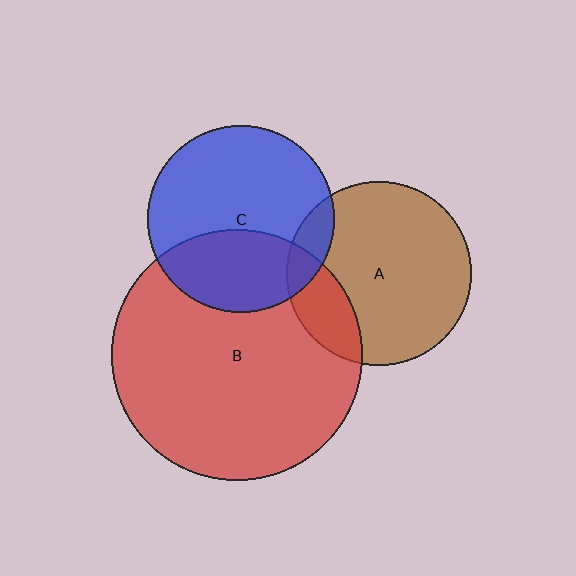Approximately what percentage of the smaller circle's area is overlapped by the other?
Approximately 10%.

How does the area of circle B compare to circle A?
Approximately 1.9 times.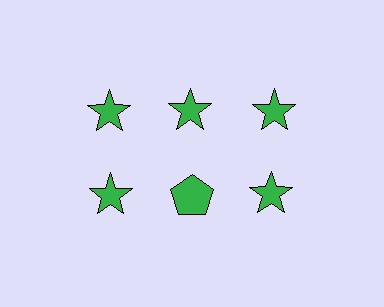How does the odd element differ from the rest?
It has a different shape: pentagon instead of star.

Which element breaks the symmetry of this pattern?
The green pentagon in the second row, second from left column breaks the symmetry. All other shapes are green stars.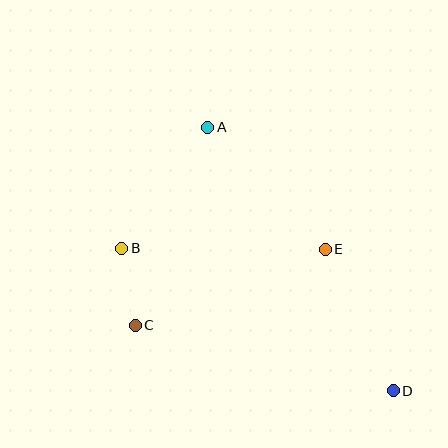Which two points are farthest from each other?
Points A and D are farthest from each other.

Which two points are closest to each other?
Points B and C are closest to each other.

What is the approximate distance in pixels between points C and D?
The distance between C and D is approximately 266 pixels.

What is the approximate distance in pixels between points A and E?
The distance between A and E is approximately 170 pixels.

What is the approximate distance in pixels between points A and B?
The distance between A and B is approximately 148 pixels.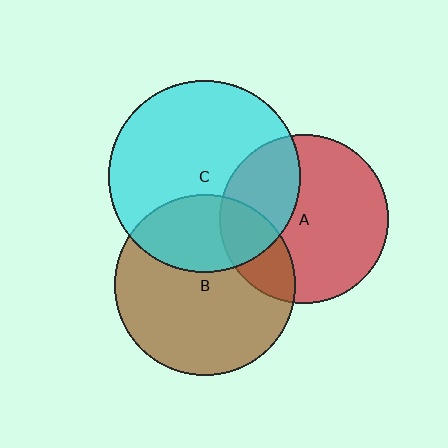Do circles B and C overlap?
Yes.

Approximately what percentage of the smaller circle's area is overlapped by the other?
Approximately 30%.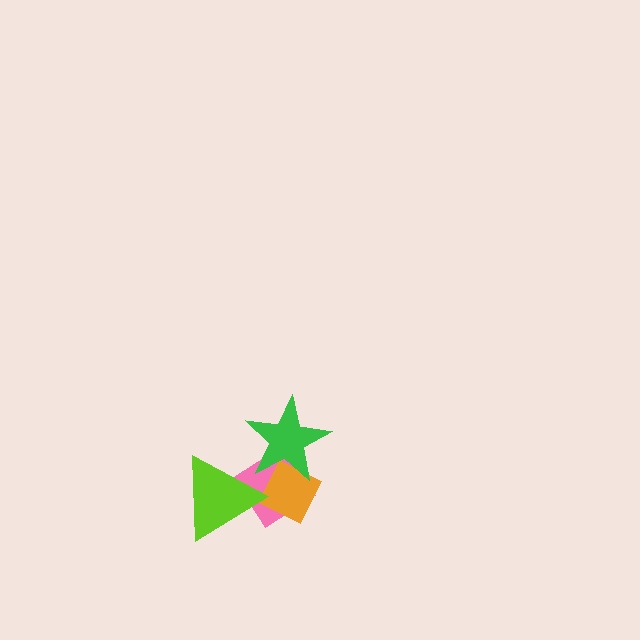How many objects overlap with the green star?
2 objects overlap with the green star.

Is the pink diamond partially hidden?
Yes, it is partially covered by another shape.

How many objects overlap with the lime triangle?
2 objects overlap with the lime triangle.